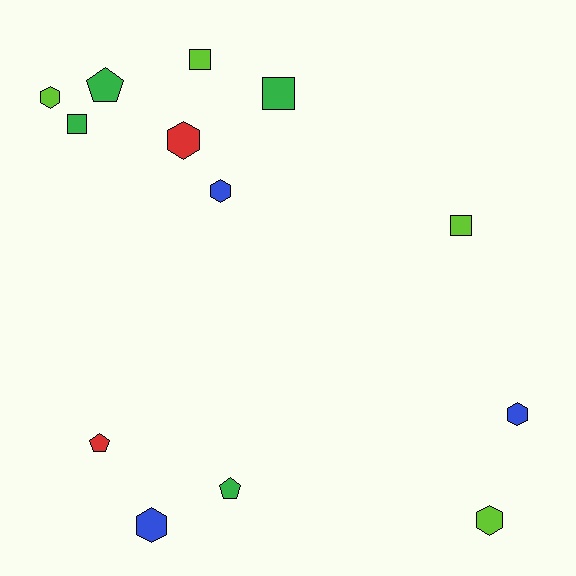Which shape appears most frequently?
Hexagon, with 6 objects.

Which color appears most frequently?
Green, with 4 objects.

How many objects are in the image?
There are 13 objects.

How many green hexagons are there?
There are no green hexagons.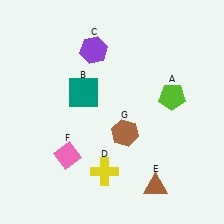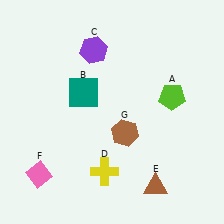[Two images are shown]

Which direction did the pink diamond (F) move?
The pink diamond (F) moved left.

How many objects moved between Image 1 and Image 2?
1 object moved between the two images.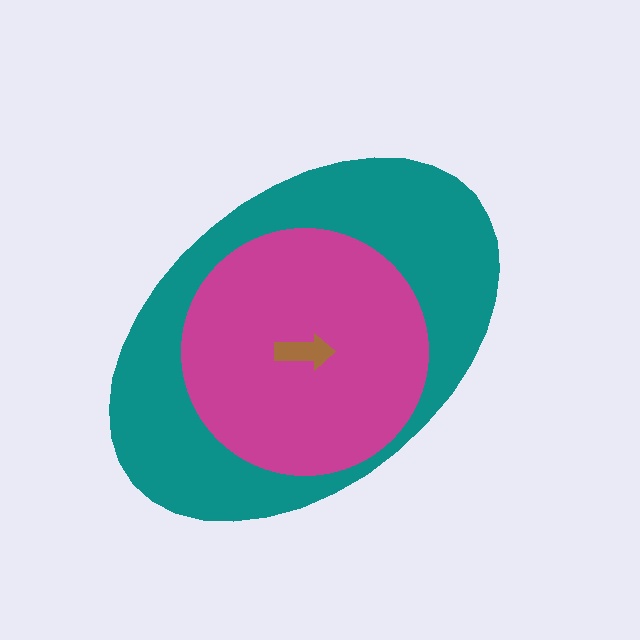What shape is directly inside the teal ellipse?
The magenta circle.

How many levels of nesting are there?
3.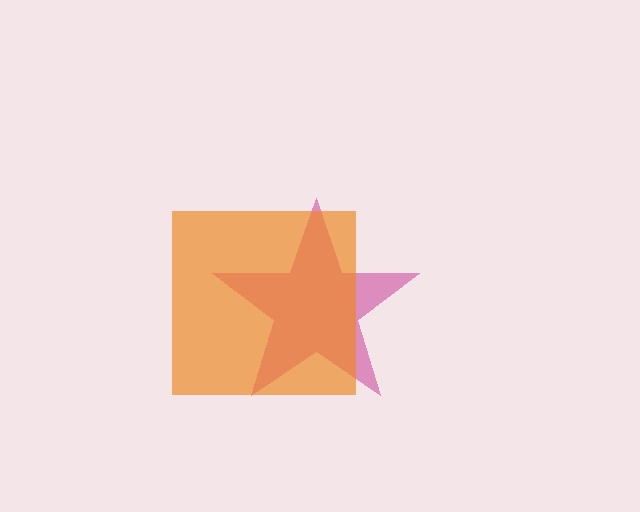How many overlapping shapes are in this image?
There are 2 overlapping shapes in the image.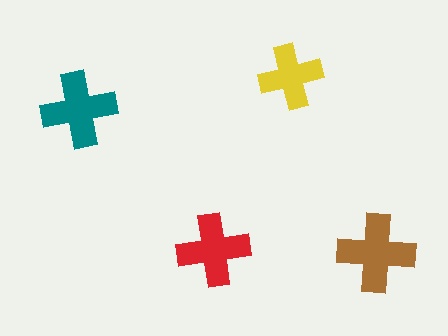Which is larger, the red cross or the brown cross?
The brown one.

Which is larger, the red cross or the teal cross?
The teal one.